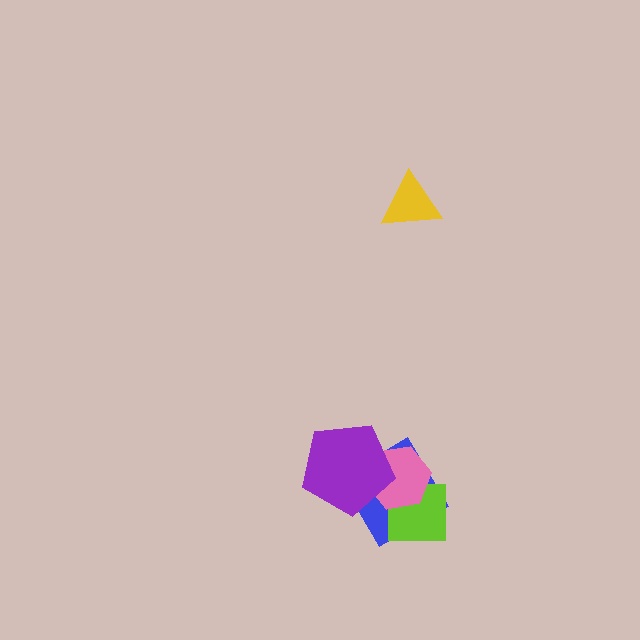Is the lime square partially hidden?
Yes, it is partially covered by another shape.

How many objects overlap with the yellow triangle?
0 objects overlap with the yellow triangle.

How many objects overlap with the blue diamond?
3 objects overlap with the blue diamond.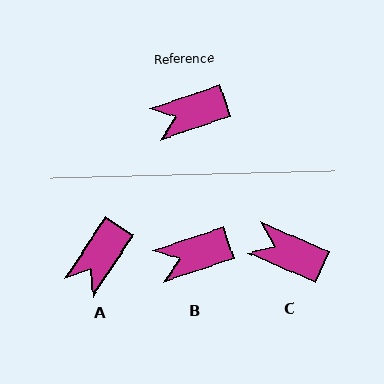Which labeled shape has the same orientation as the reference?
B.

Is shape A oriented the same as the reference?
No, it is off by about 39 degrees.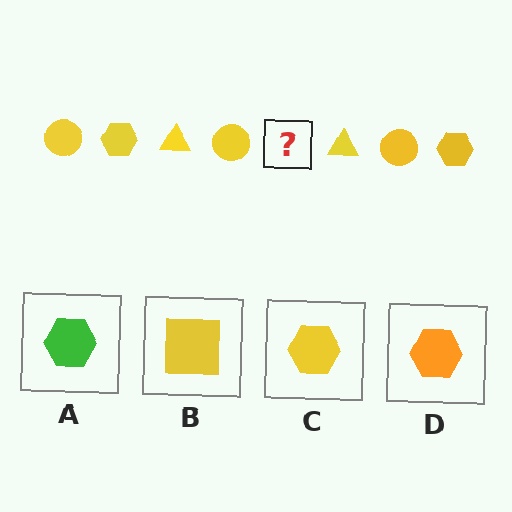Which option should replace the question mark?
Option C.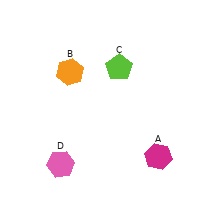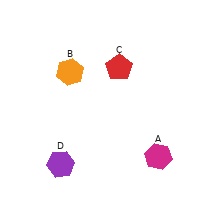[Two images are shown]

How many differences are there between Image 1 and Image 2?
There are 2 differences between the two images.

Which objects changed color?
C changed from lime to red. D changed from pink to purple.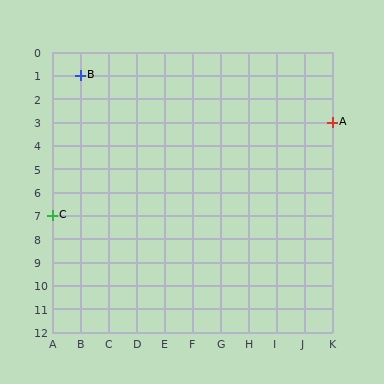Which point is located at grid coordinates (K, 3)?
Point A is at (K, 3).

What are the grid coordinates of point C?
Point C is at grid coordinates (A, 7).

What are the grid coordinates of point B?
Point B is at grid coordinates (B, 1).